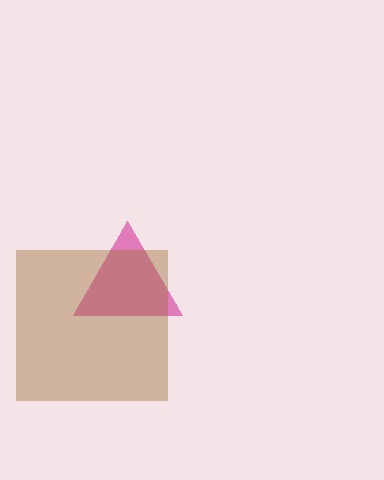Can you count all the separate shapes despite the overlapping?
Yes, there are 2 separate shapes.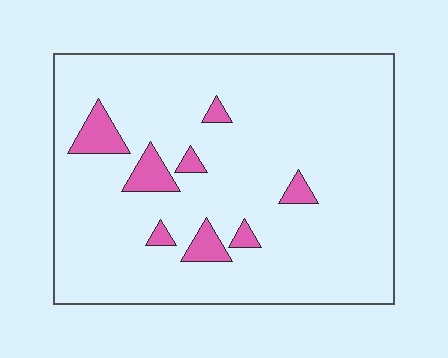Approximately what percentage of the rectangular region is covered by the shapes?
Approximately 10%.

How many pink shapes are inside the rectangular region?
8.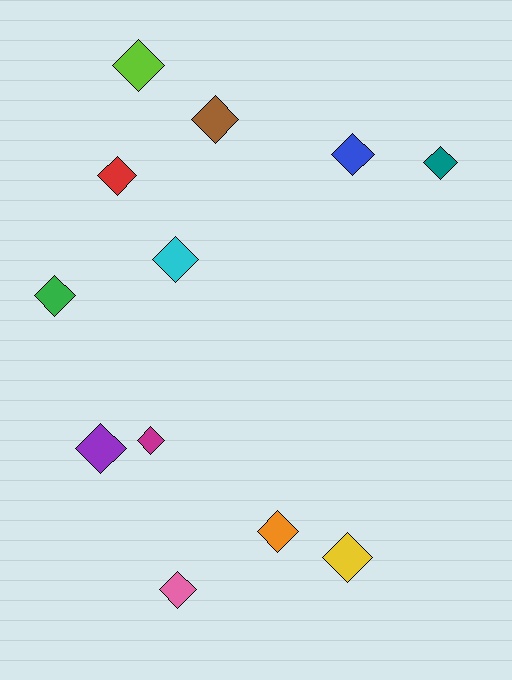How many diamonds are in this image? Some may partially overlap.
There are 12 diamonds.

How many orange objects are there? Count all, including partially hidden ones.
There is 1 orange object.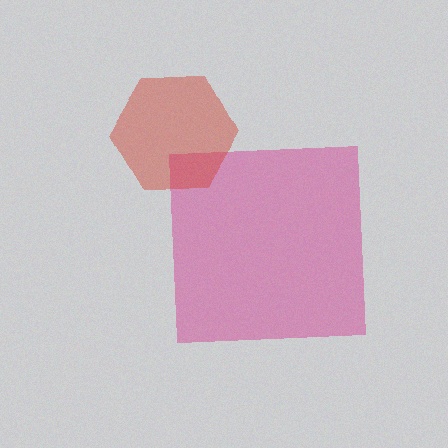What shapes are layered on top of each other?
The layered shapes are: a magenta square, a red hexagon.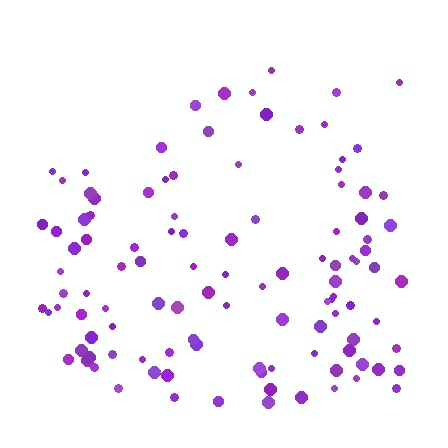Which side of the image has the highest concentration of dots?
The bottom.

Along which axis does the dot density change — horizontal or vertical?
Vertical.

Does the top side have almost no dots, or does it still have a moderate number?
Still a moderate number, just noticeably fewer than the bottom.